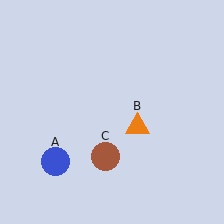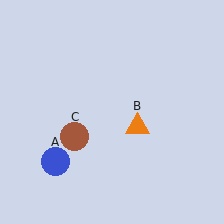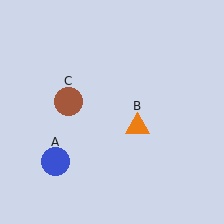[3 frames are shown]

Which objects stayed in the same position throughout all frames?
Blue circle (object A) and orange triangle (object B) remained stationary.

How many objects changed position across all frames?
1 object changed position: brown circle (object C).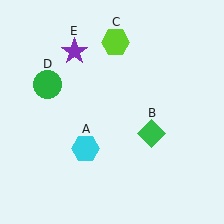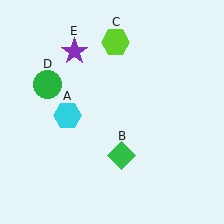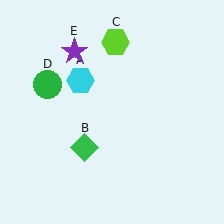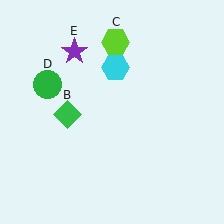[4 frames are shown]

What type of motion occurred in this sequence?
The cyan hexagon (object A), green diamond (object B) rotated clockwise around the center of the scene.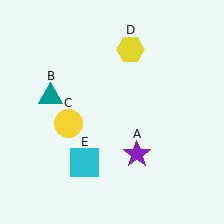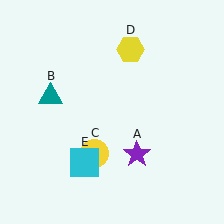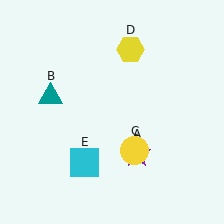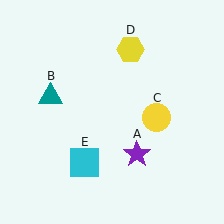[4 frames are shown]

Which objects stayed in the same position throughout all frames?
Purple star (object A) and teal triangle (object B) and yellow hexagon (object D) and cyan square (object E) remained stationary.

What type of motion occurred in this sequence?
The yellow circle (object C) rotated counterclockwise around the center of the scene.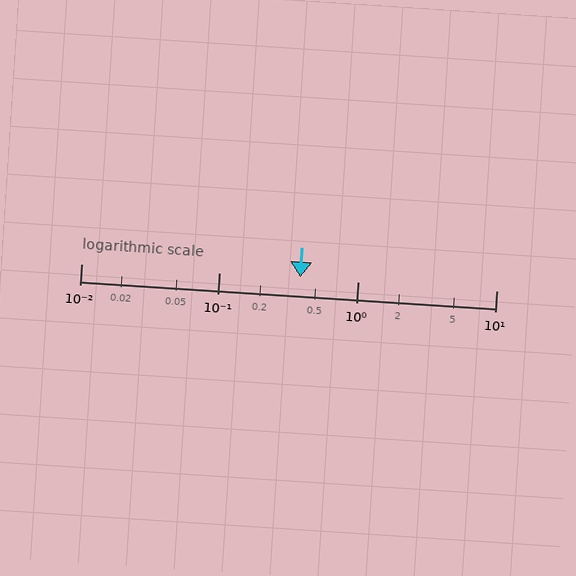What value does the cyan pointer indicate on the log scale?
The pointer indicates approximately 0.38.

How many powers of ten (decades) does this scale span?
The scale spans 3 decades, from 0.01 to 10.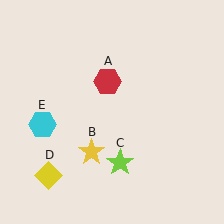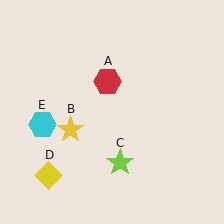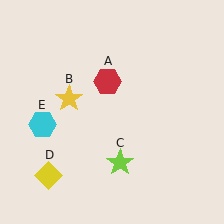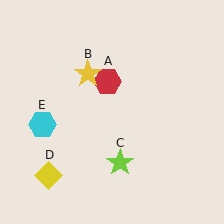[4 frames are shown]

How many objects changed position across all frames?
1 object changed position: yellow star (object B).